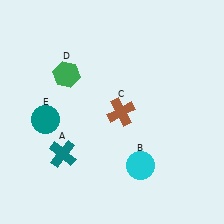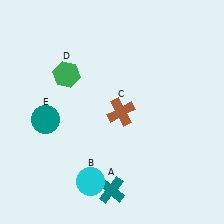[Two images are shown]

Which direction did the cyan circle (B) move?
The cyan circle (B) moved left.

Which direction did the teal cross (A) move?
The teal cross (A) moved right.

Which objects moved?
The objects that moved are: the teal cross (A), the cyan circle (B).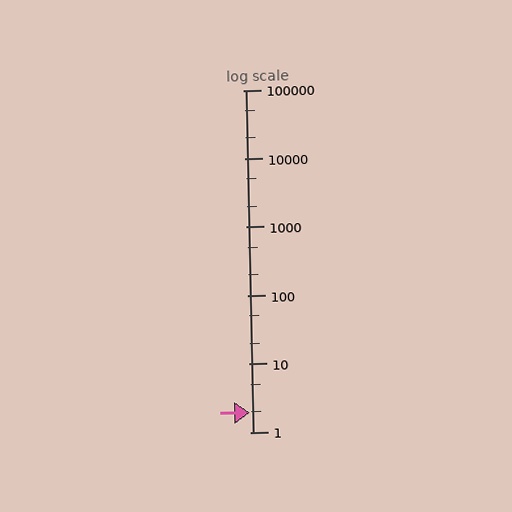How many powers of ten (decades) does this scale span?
The scale spans 5 decades, from 1 to 100000.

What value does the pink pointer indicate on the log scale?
The pointer indicates approximately 1.9.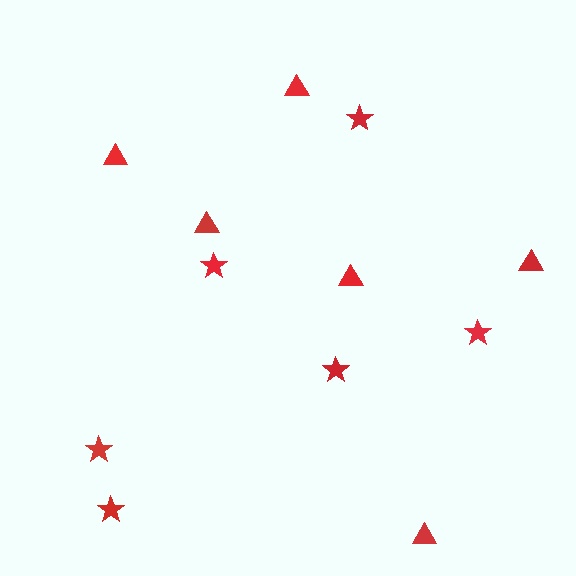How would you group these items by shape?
There are 2 groups: one group of stars (6) and one group of triangles (6).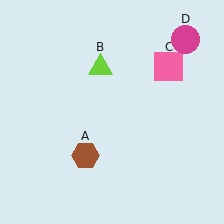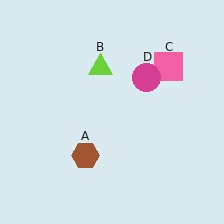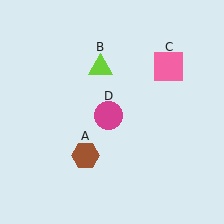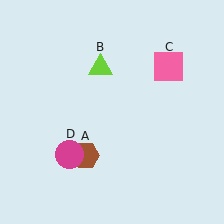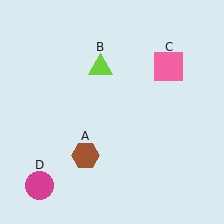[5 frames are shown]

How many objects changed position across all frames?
1 object changed position: magenta circle (object D).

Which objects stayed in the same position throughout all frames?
Brown hexagon (object A) and lime triangle (object B) and pink square (object C) remained stationary.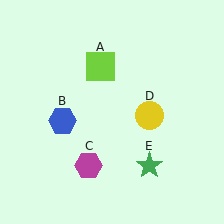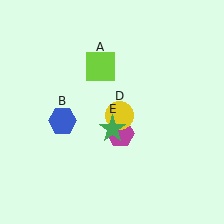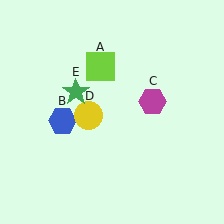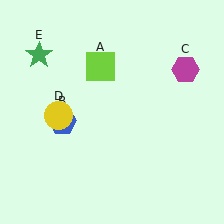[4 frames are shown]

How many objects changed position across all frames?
3 objects changed position: magenta hexagon (object C), yellow circle (object D), green star (object E).